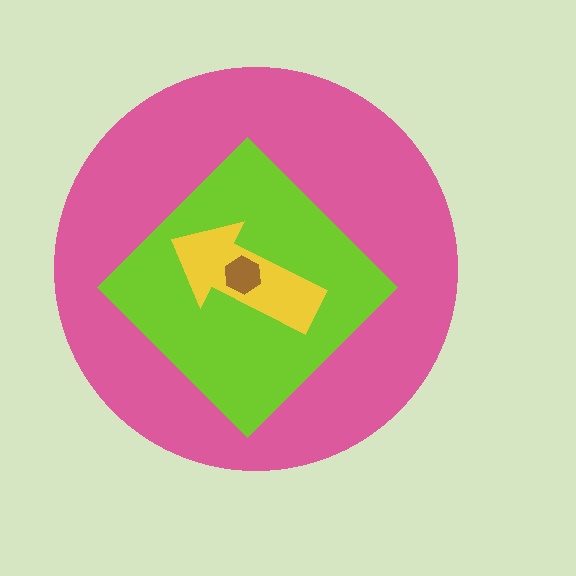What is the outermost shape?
The pink circle.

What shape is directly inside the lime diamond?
The yellow arrow.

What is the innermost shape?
The brown hexagon.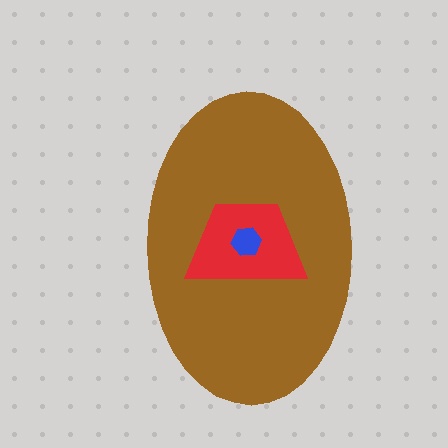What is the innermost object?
The blue hexagon.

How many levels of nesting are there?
3.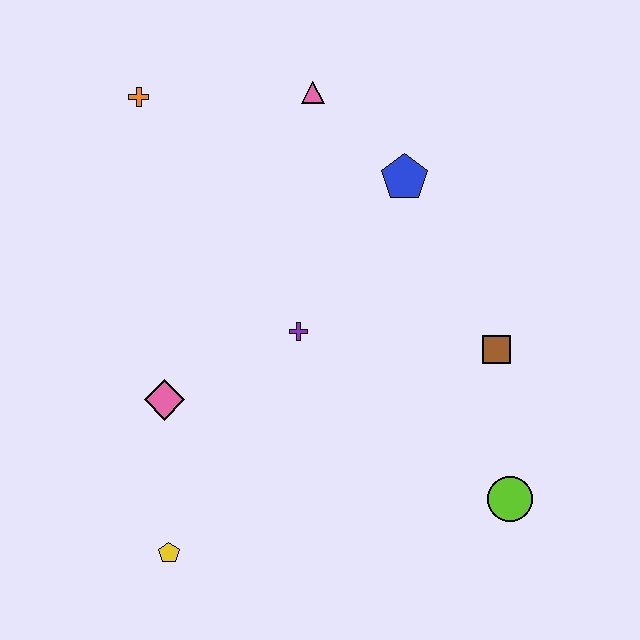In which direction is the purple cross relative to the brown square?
The purple cross is to the left of the brown square.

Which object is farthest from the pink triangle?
The yellow pentagon is farthest from the pink triangle.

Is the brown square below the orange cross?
Yes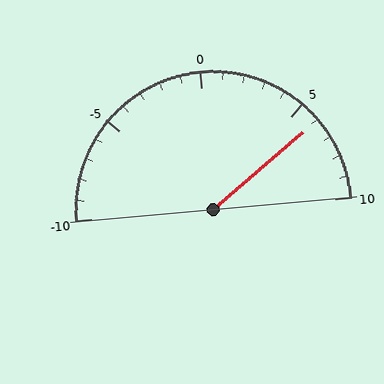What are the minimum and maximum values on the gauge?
The gauge ranges from -10 to 10.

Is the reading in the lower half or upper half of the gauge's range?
The reading is in the upper half of the range (-10 to 10).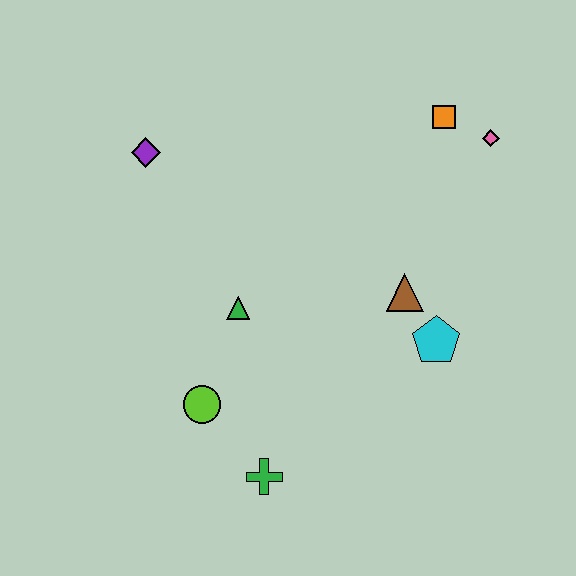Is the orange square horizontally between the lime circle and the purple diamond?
No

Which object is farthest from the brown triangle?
The purple diamond is farthest from the brown triangle.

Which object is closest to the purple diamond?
The green triangle is closest to the purple diamond.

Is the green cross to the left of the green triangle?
No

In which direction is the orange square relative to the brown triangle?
The orange square is above the brown triangle.